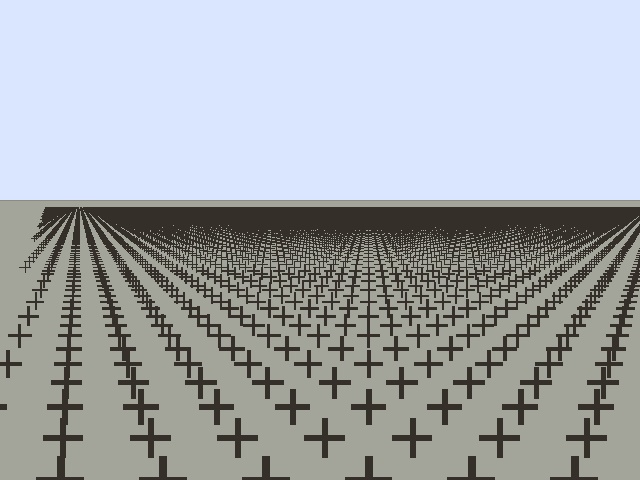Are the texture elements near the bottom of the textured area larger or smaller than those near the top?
Larger. Near the bottom, elements are closer to the viewer and appear at a bigger on-screen size.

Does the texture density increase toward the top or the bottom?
Density increases toward the top.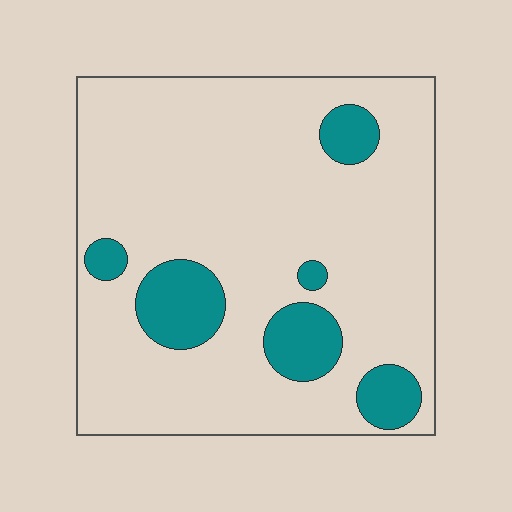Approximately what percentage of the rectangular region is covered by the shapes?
Approximately 15%.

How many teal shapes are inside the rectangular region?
6.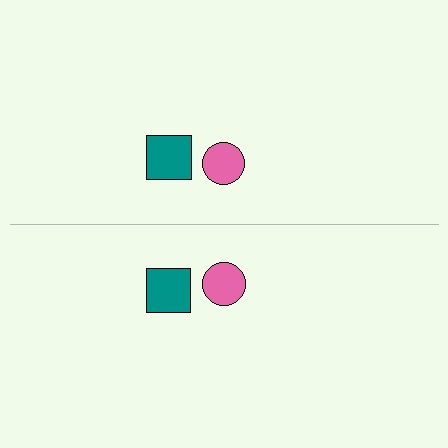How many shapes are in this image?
There are 4 shapes in this image.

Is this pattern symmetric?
Yes, this pattern has bilateral (reflection) symmetry.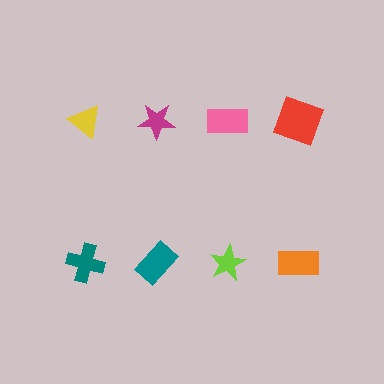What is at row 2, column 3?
A lime star.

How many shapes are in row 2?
4 shapes.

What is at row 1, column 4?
A red square.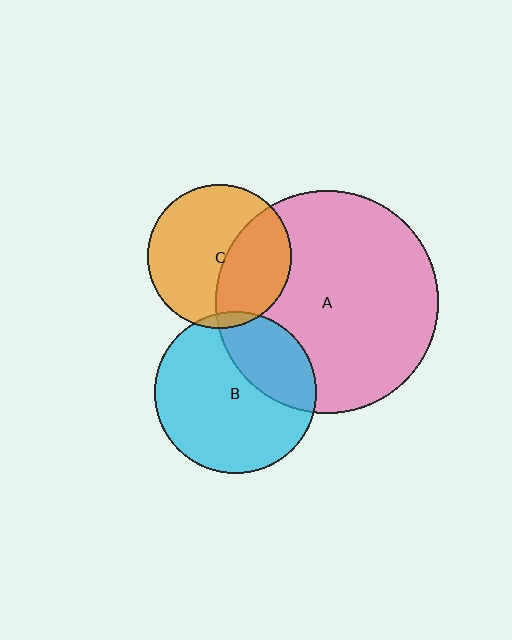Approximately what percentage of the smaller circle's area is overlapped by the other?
Approximately 30%.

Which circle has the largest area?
Circle A (pink).